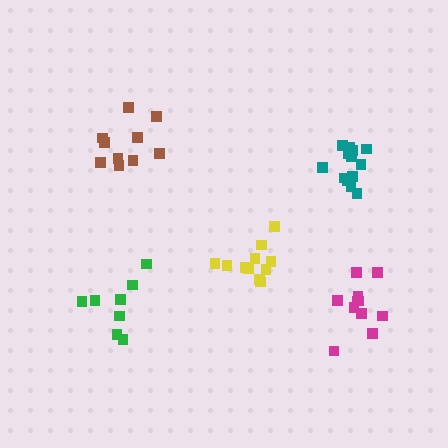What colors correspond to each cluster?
The clusters are colored: magenta, teal, green, yellow, brown.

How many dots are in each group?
Group 1: 11 dots, Group 2: 13 dots, Group 3: 8 dots, Group 4: 11 dots, Group 5: 10 dots (53 total).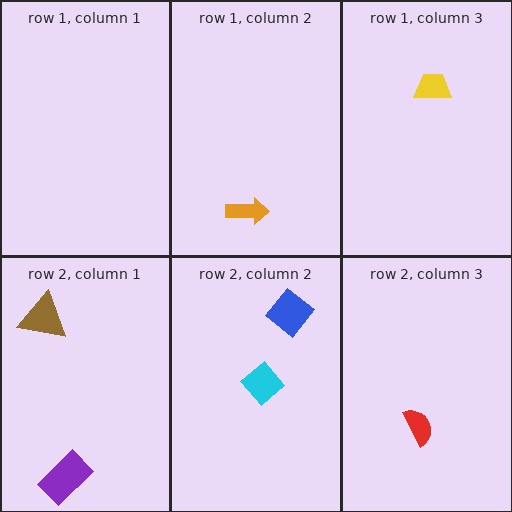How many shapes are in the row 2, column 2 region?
2.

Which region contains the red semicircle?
The row 2, column 3 region.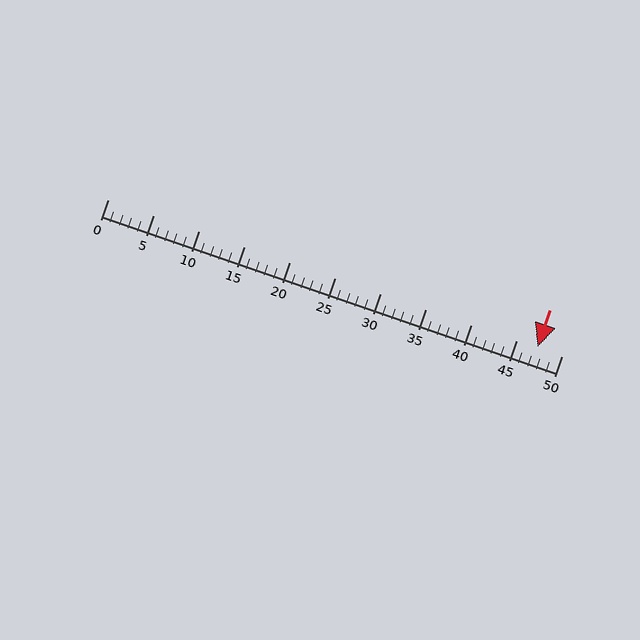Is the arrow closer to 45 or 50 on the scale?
The arrow is closer to 45.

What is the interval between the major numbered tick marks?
The major tick marks are spaced 5 units apart.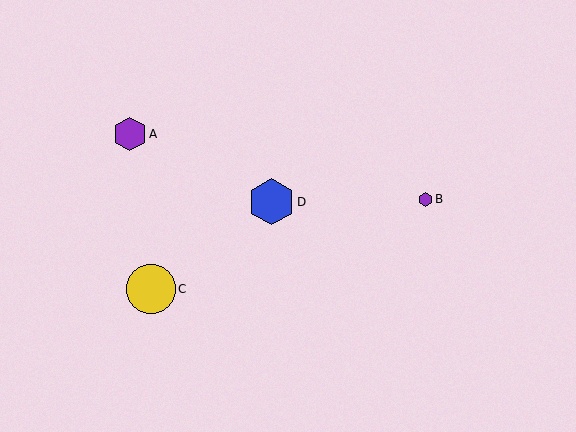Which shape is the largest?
The yellow circle (labeled C) is the largest.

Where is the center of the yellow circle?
The center of the yellow circle is at (151, 289).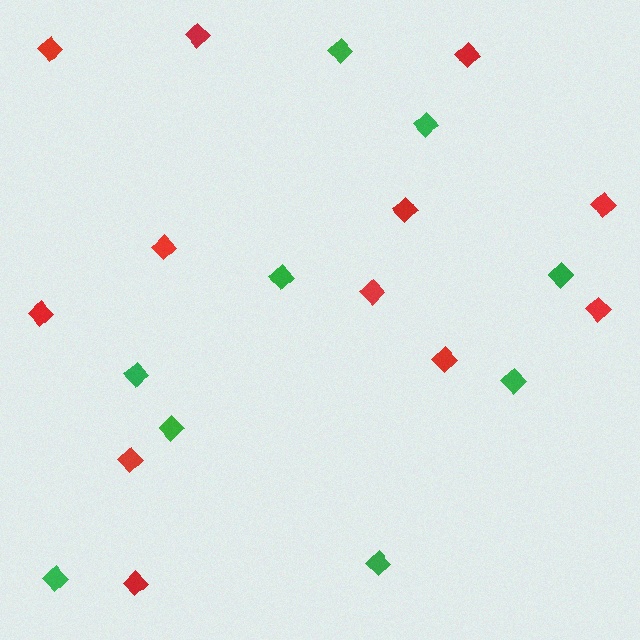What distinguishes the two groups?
There are 2 groups: one group of green diamonds (9) and one group of red diamonds (12).